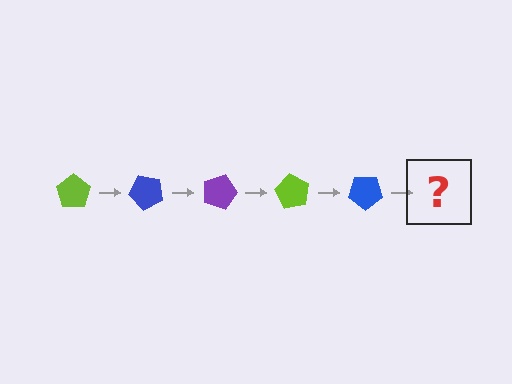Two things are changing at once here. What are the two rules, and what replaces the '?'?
The two rules are that it rotates 45 degrees each step and the color cycles through lime, blue, and purple. The '?' should be a purple pentagon, rotated 225 degrees from the start.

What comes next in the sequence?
The next element should be a purple pentagon, rotated 225 degrees from the start.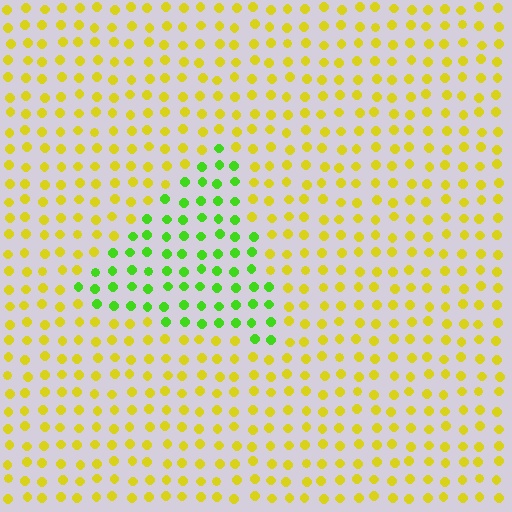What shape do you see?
I see a triangle.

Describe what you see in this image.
The image is filled with small yellow elements in a uniform arrangement. A triangle-shaped region is visible where the elements are tinted to a slightly different hue, forming a subtle color boundary.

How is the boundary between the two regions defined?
The boundary is defined purely by a slight shift in hue (about 50 degrees). Spacing, size, and orientation are identical on both sides.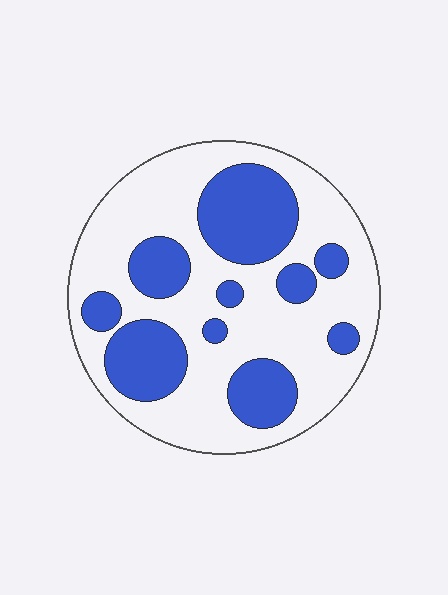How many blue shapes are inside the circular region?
10.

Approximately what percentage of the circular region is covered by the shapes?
Approximately 35%.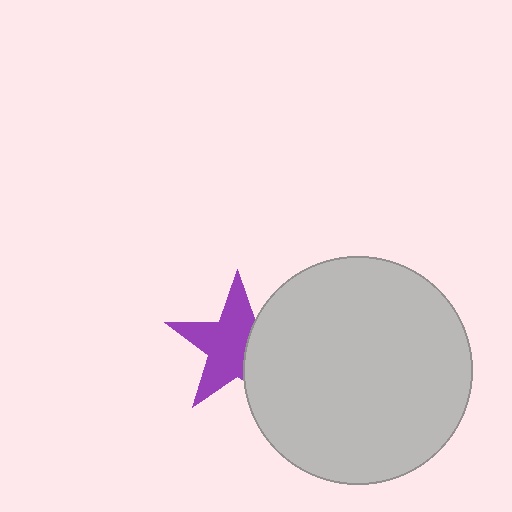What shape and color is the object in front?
The object in front is a light gray circle.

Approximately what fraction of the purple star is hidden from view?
Roughly 36% of the purple star is hidden behind the light gray circle.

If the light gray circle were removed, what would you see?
You would see the complete purple star.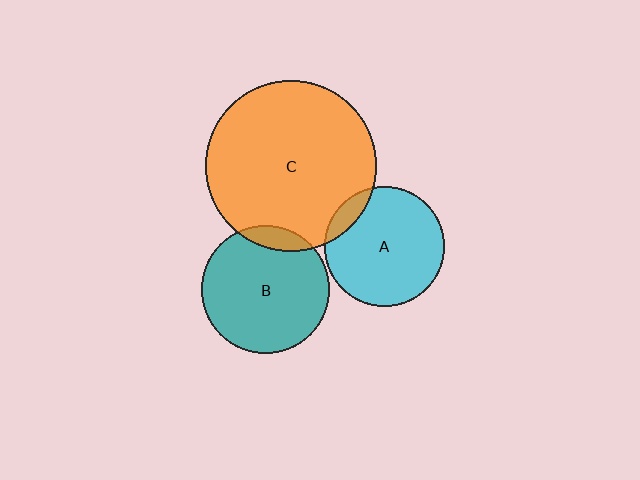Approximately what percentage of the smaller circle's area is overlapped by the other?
Approximately 10%.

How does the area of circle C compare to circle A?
Approximately 2.1 times.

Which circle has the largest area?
Circle C (orange).